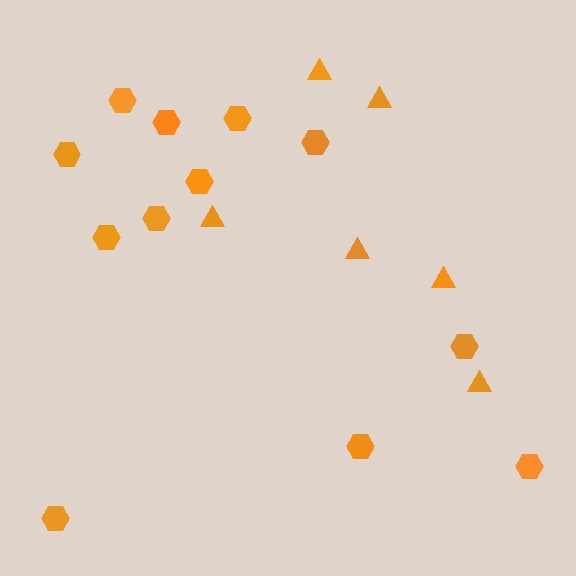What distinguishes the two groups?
There are 2 groups: one group of triangles (6) and one group of hexagons (12).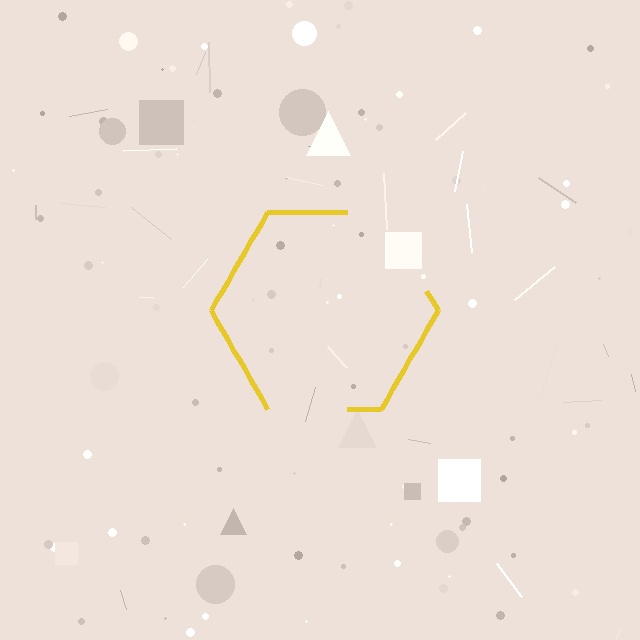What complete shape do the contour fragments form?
The contour fragments form a hexagon.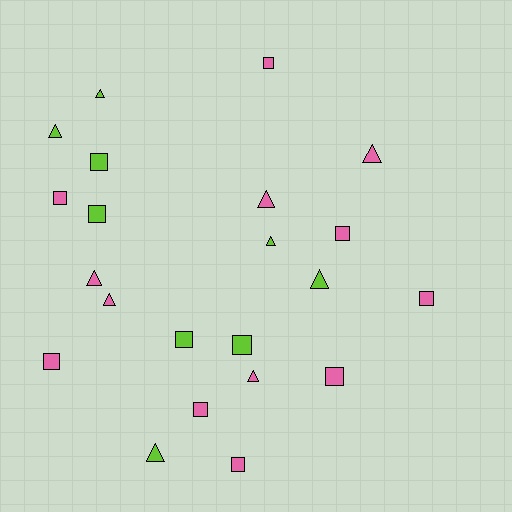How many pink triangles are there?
There are 5 pink triangles.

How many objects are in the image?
There are 22 objects.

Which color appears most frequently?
Pink, with 13 objects.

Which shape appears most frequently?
Square, with 12 objects.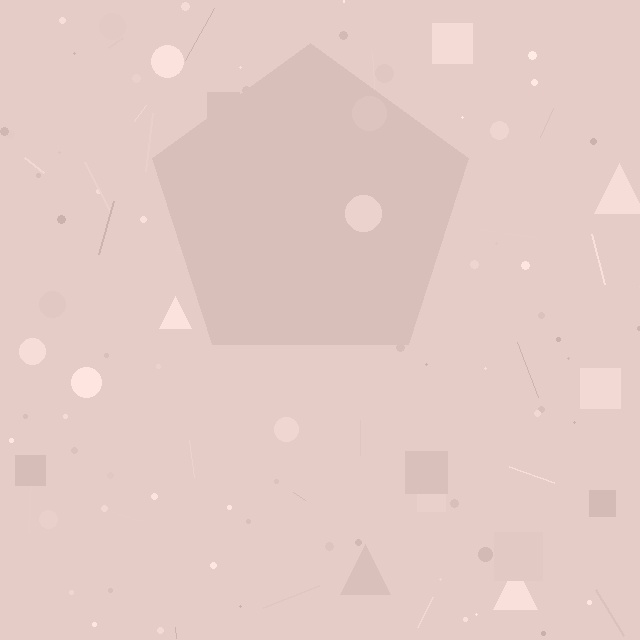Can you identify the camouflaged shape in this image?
The camouflaged shape is a pentagon.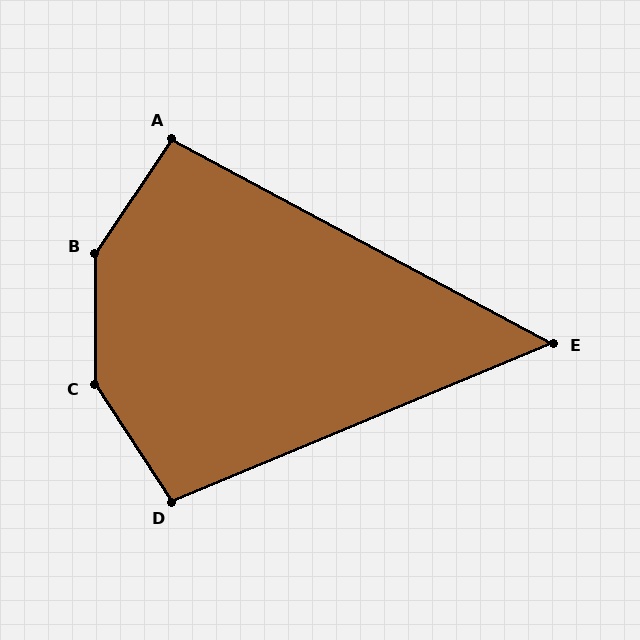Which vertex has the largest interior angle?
B, at approximately 147 degrees.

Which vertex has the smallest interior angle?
E, at approximately 51 degrees.